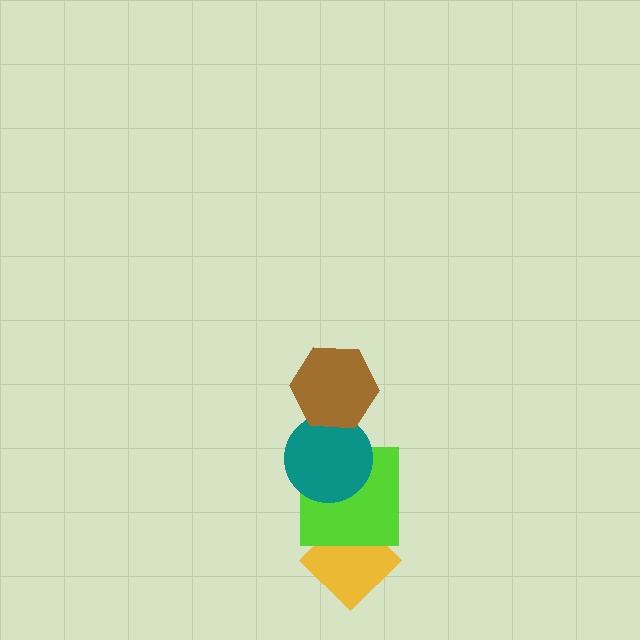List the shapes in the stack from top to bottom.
From top to bottom: the brown hexagon, the teal circle, the lime square, the yellow diamond.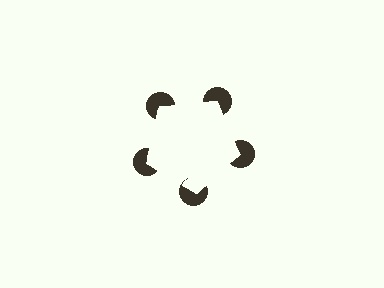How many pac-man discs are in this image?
There are 5 — one at each vertex of the illusory pentagon.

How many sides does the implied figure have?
5 sides.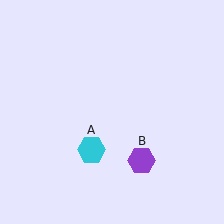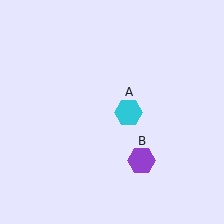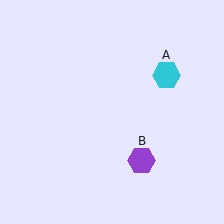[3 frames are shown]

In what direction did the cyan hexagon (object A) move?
The cyan hexagon (object A) moved up and to the right.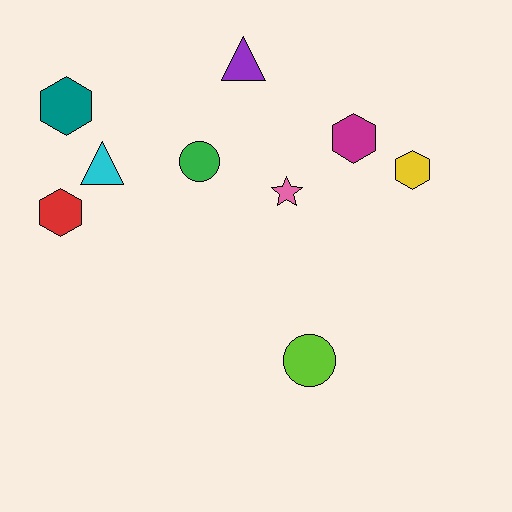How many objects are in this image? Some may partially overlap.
There are 9 objects.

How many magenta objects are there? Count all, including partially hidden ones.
There is 1 magenta object.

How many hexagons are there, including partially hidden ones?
There are 4 hexagons.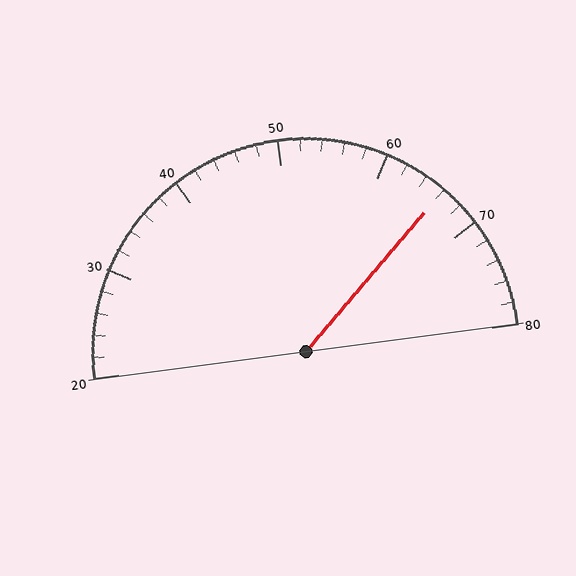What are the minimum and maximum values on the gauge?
The gauge ranges from 20 to 80.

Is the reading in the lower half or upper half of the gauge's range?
The reading is in the upper half of the range (20 to 80).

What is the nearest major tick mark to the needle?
The nearest major tick mark is 70.